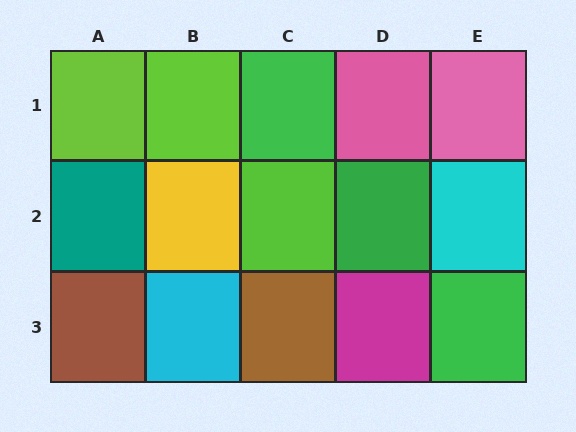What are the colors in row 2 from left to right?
Teal, yellow, lime, green, cyan.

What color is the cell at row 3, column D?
Magenta.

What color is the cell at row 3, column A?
Brown.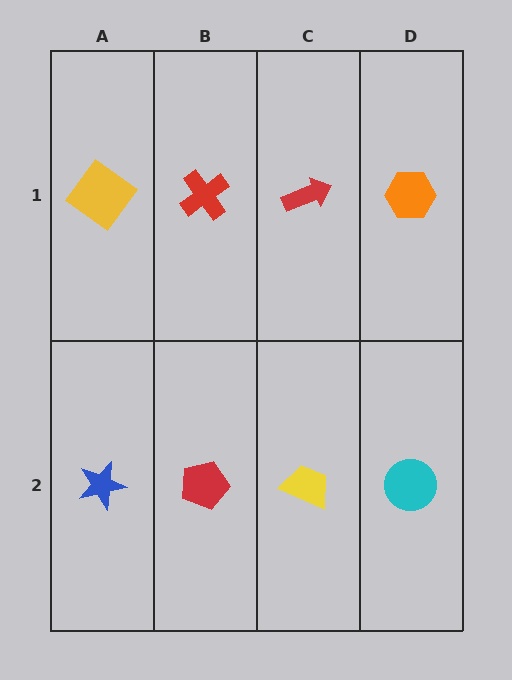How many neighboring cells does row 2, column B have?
3.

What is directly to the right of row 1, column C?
An orange hexagon.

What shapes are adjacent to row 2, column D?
An orange hexagon (row 1, column D), a yellow trapezoid (row 2, column C).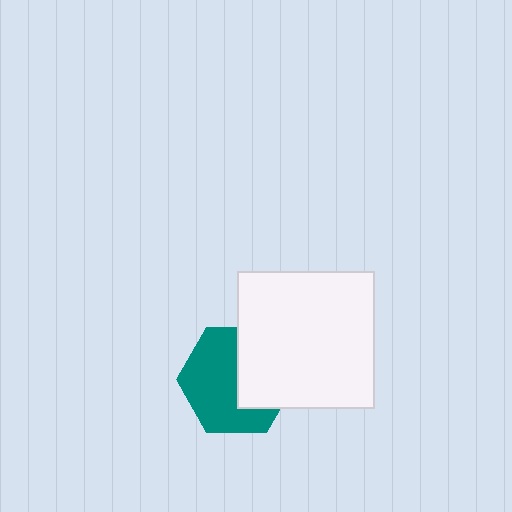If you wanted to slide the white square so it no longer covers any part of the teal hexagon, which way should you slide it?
Slide it right — that is the most direct way to separate the two shapes.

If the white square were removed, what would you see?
You would see the complete teal hexagon.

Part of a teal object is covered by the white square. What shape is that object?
It is a hexagon.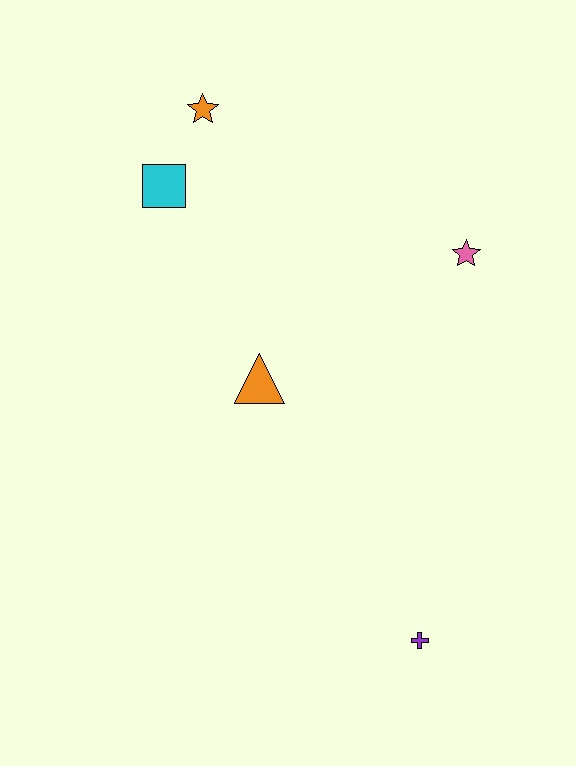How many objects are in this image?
There are 5 objects.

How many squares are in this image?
There is 1 square.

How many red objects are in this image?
There are no red objects.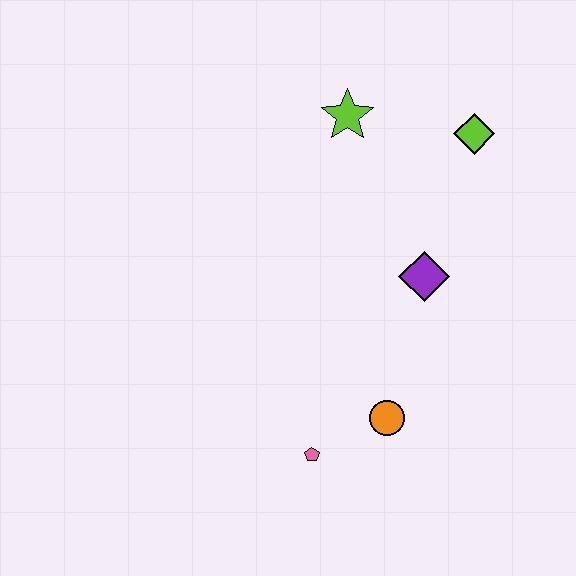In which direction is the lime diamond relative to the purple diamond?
The lime diamond is above the purple diamond.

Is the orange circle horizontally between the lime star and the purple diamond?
Yes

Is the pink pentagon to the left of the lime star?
Yes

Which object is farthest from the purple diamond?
The pink pentagon is farthest from the purple diamond.